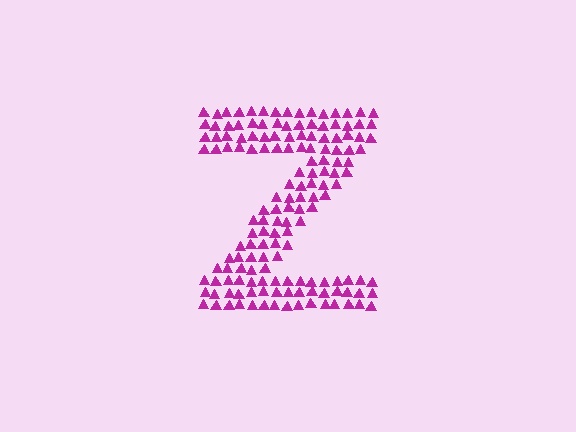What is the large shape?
The large shape is the letter Z.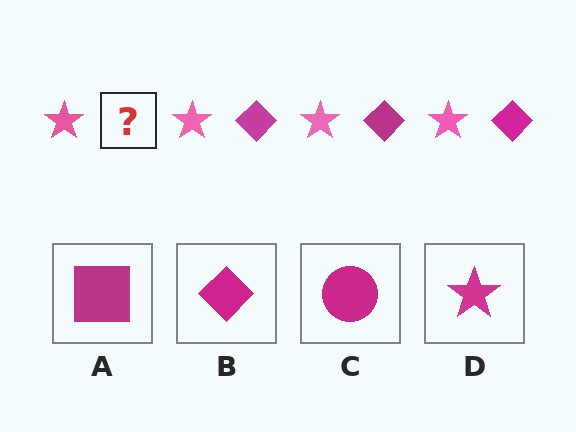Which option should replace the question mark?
Option B.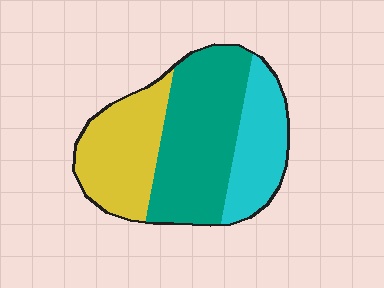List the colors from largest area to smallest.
From largest to smallest: teal, yellow, cyan.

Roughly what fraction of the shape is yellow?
Yellow covers 31% of the shape.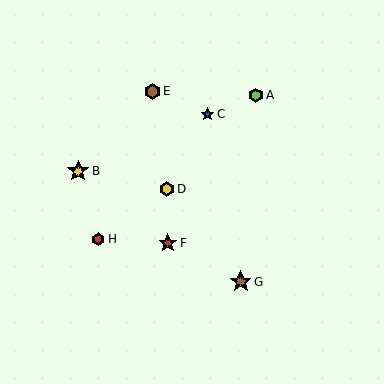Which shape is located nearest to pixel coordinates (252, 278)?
The brown star (labeled G) at (241, 282) is nearest to that location.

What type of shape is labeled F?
Shape F is a red star.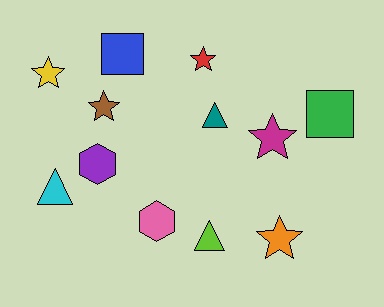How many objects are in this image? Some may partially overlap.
There are 12 objects.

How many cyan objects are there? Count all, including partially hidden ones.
There is 1 cyan object.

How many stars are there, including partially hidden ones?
There are 5 stars.